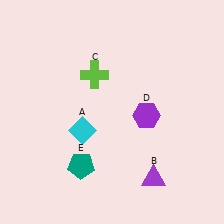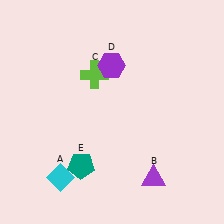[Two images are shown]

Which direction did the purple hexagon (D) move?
The purple hexagon (D) moved up.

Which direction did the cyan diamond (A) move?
The cyan diamond (A) moved down.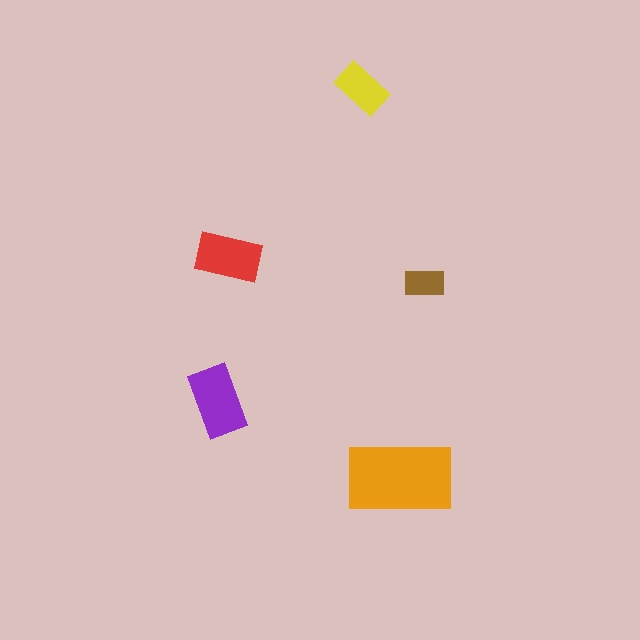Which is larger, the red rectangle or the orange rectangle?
The orange one.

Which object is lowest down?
The orange rectangle is bottommost.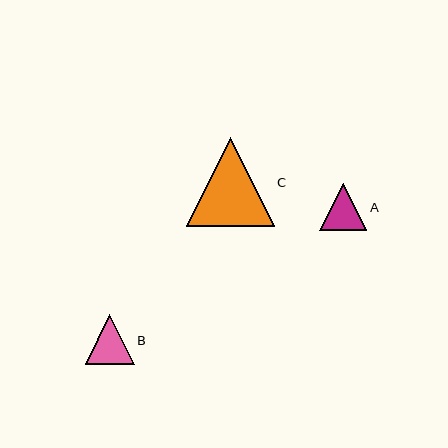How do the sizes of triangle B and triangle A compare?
Triangle B and triangle A are approximately the same size.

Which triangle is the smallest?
Triangle A is the smallest with a size of approximately 47 pixels.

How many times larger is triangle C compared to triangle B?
Triangle C is approximately 1.8 times the size of triangle B.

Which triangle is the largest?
Triangle C is the largest with a size of approximately 88 pixels.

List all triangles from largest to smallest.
From largest to smallest: C, B, A.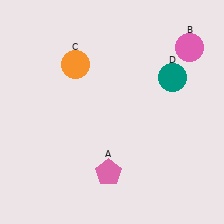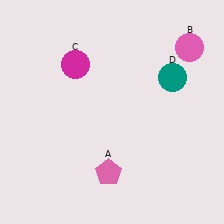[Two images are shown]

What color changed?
The circle (C) changed from orange in Image 1 to magenta in Image 2.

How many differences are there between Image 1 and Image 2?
There is 1 difference between the two images.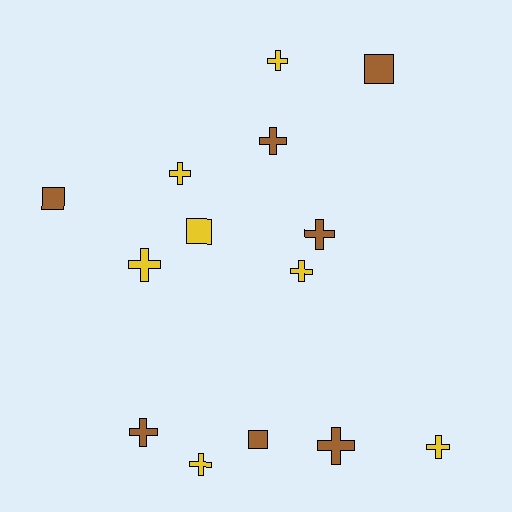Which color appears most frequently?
Yellow, with 7 objects.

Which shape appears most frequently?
Cross, with 10 objects.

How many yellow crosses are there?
There are 6 yellow crosses.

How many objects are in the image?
There are 14 objects.